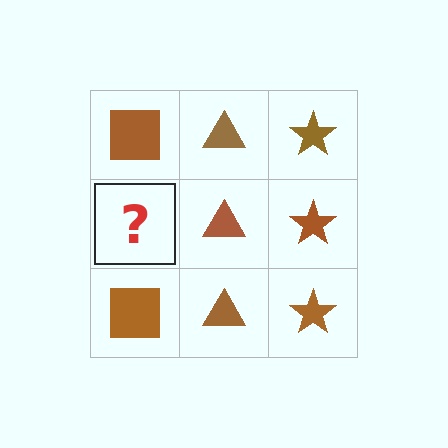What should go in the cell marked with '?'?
The missing cell should contain a brown square.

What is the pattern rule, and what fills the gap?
The rule is that each column has a consistent shape. The gap should be filled with a brown square.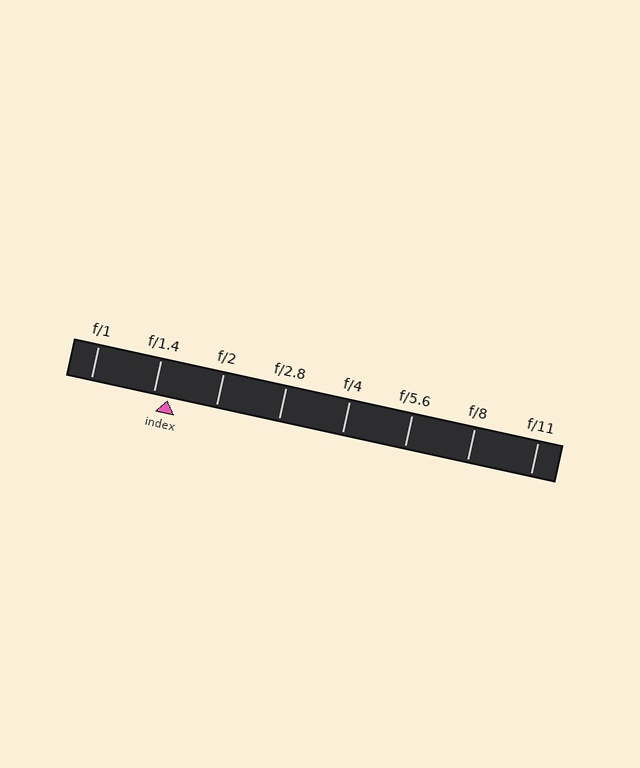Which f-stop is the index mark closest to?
The index mark is closest to f/1.4.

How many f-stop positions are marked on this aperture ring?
There are 8 f-stop positions marked.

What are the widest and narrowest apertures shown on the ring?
The widest aperture shown is f/1 and the narrowest is f/11.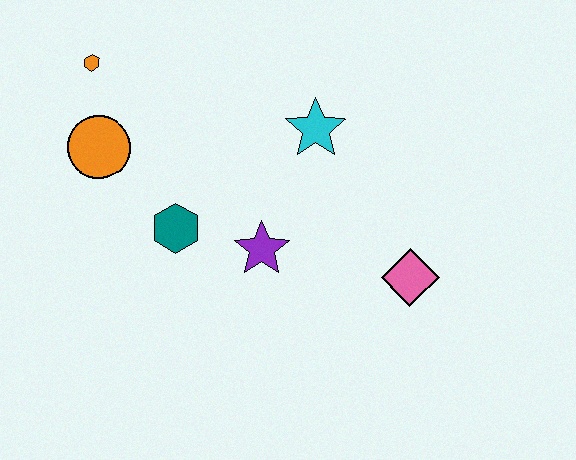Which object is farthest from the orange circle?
The pink diamond is farthest from the orange circle.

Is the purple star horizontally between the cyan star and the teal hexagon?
Yes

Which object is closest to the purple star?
The teal hexagon is closest to the purple star.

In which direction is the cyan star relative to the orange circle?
The cyan star is to the right of the orange circle.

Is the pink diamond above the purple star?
No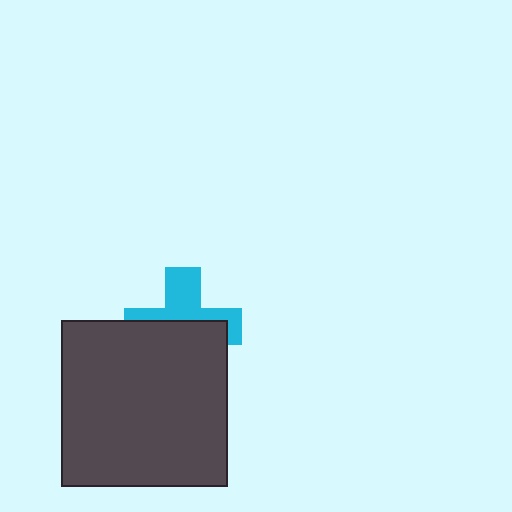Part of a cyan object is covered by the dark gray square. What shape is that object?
It is a cross.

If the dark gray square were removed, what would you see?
You would see the complete cyan cross.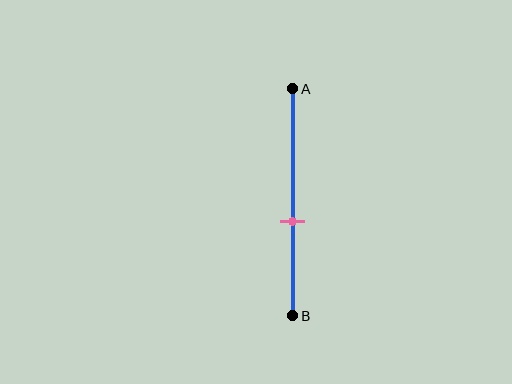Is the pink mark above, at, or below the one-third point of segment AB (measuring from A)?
The pink mark is below the one-third point of segment AB.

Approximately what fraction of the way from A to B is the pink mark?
The pink mark is approximately 60% of the way from A to B.